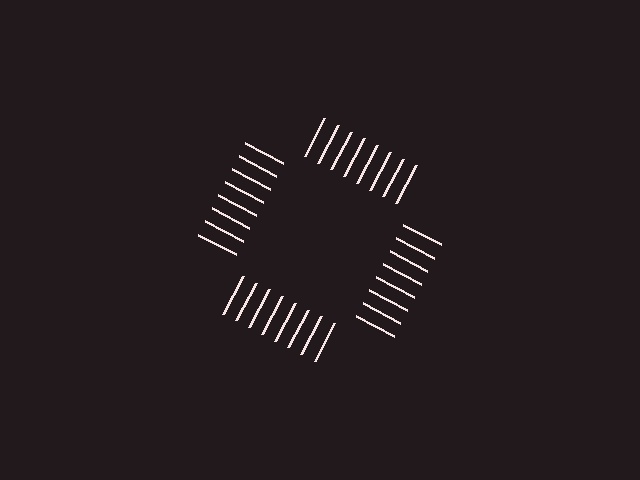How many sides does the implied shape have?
4 sides — the line-ends trace a square.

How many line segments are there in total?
32 — 8 along each of the 4 edges.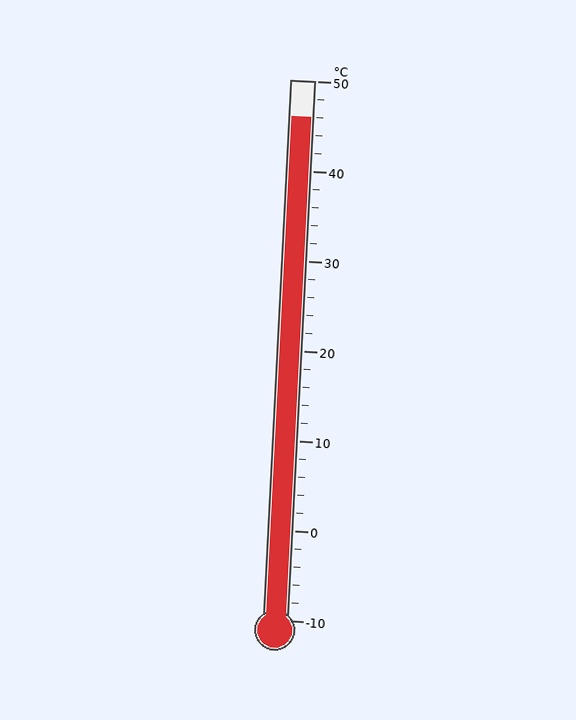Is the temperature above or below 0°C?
The temperature is above 0°C.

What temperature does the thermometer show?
The thermometer shows approximately 46°C.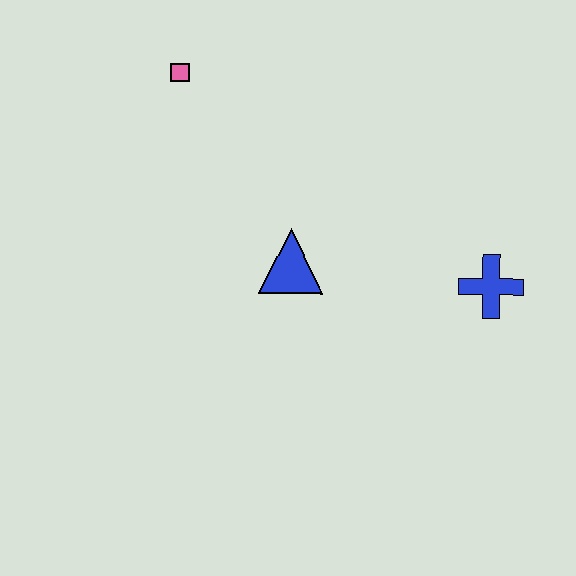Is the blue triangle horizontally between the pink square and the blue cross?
Yes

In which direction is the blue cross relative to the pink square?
The blue cross is to the right of the pink square.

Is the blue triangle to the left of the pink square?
No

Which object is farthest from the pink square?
The blue cross is farthest from the pink square.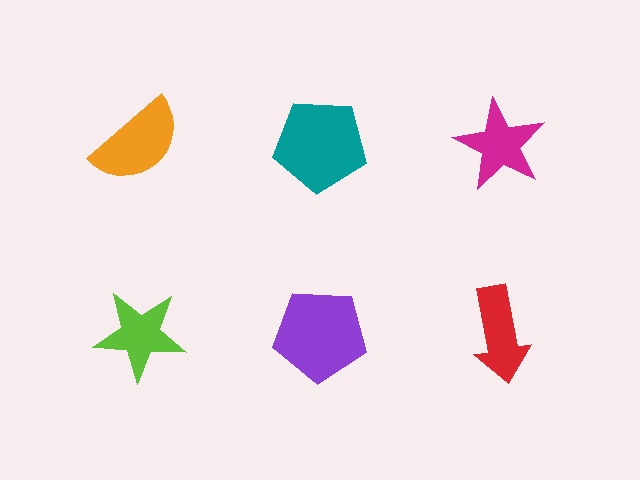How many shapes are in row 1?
3 shapes.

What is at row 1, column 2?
A teal pentagon.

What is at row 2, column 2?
A purple pentagon.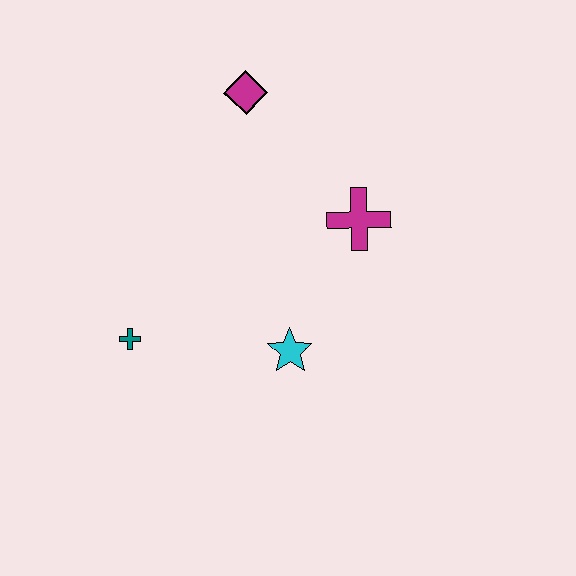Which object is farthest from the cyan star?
The magenta diamond is farthest from the cyan star.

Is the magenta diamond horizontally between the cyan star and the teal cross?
Yes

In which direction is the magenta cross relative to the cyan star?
The magenta cross is above the cyan star.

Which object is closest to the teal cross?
The cyan star is closest to the teal cross.